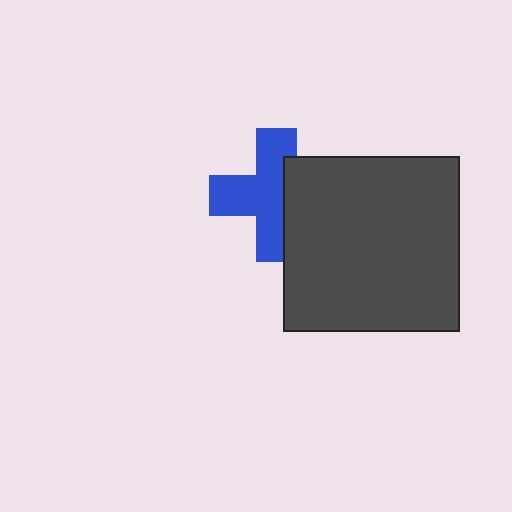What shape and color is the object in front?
The object in front is a dark gray square.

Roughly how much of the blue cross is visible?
About half of it is visible (roughly 64%).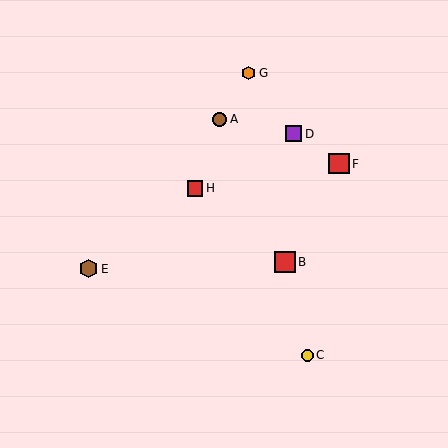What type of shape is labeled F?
Shape F is a red square.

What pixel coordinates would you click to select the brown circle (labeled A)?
Click at (220, 119) to select the brown circle A.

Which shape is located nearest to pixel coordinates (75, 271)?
The brown hexagon (labeled E) at (89, 269) is nearest to that location.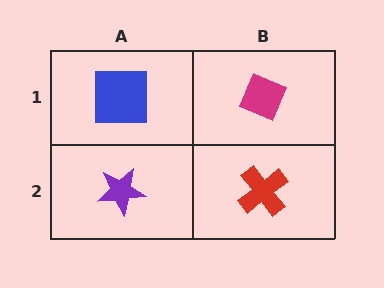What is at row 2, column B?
A red cross.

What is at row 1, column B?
A magenta diamond.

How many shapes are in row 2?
2 shapes.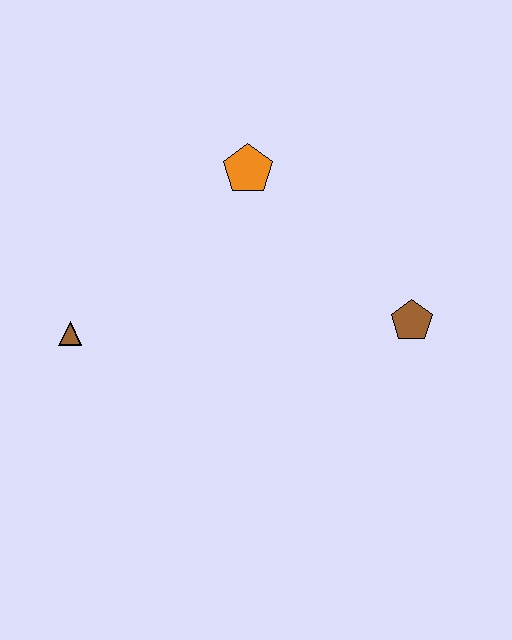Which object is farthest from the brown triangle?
The brown pentagon is farthest from the brown triangle.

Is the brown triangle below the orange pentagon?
Yes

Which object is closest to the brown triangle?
The orange pentagon is closest to the brown triangle.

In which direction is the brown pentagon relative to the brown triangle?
The brown pentagon is to the right of the brown triangle.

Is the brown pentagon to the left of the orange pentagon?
No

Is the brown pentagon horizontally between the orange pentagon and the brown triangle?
No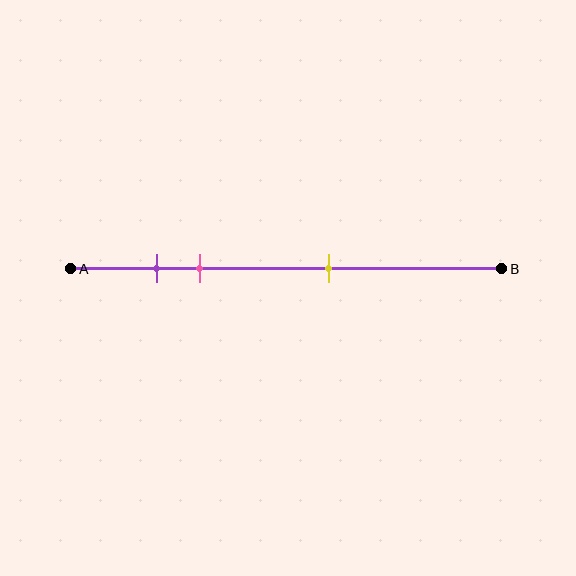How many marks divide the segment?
There are 3 marks dividing the segment.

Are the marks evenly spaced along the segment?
No, the marks are not evenly spaced.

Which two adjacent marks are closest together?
The purple and pink marks are the closest adjacent pair.